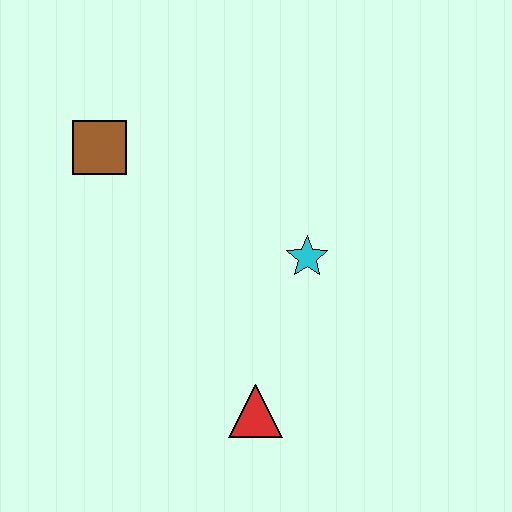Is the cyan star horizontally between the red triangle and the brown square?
No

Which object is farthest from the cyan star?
The brown square is farthest from the cyan star.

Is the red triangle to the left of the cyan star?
Yes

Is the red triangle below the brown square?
Yes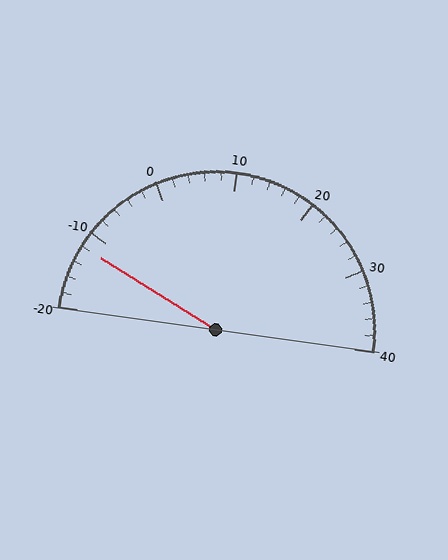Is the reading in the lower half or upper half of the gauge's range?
The reading is in the lower half of the range (-20 to 40).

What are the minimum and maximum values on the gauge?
The gauge ranges from -20 to 40.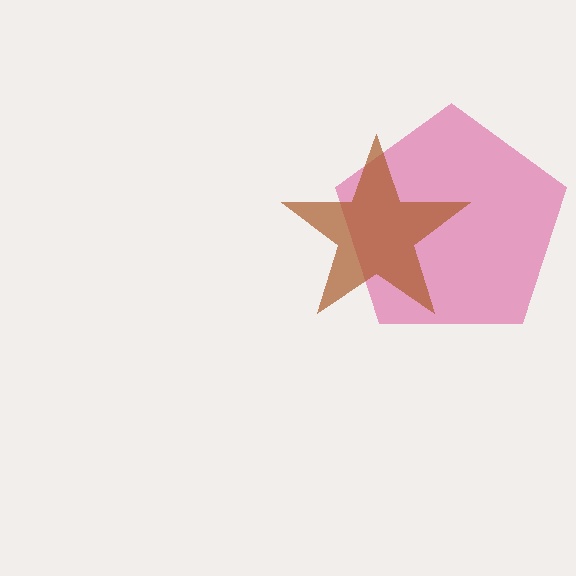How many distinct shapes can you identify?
There are 2 distinct shapes: a pink pentagon, a brown star.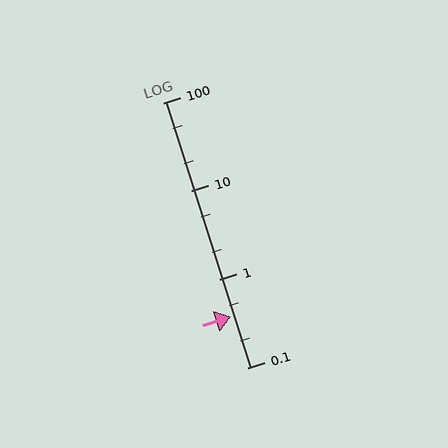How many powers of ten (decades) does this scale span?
The scale spans 3 decades, from 0.1 to 100.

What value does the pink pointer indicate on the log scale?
The pointer indicates approximately 0.38.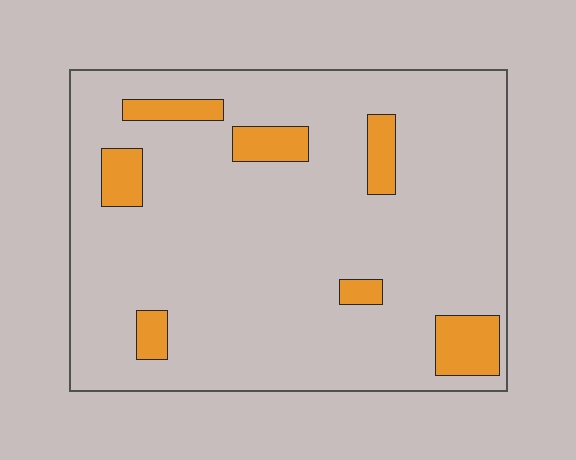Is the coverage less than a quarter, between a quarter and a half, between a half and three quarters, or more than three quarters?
Less than a quarter.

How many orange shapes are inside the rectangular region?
7.